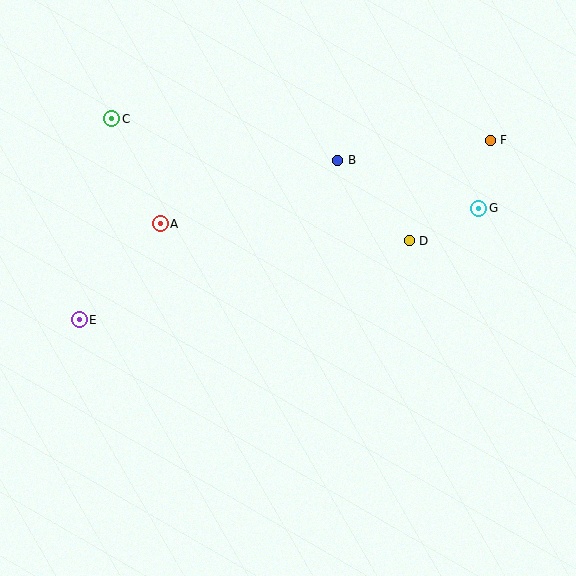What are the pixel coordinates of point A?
Point A is at (160, 224).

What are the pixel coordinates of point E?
Point E is at (79, 320).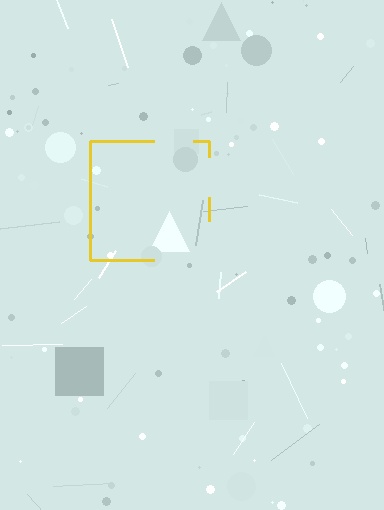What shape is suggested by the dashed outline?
The dashed outline suggests a square.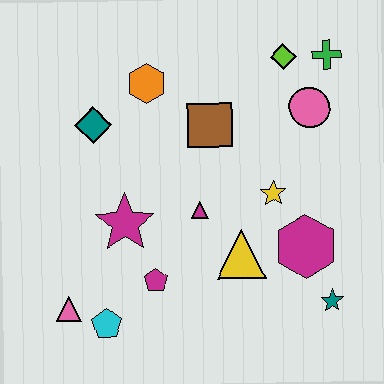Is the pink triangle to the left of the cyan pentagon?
Yes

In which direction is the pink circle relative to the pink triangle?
The pink circle is to the right of the pink triangle.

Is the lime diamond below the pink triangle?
No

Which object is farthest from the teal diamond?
The teal star is farthest from the teal diamond.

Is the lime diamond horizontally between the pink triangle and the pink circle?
Yes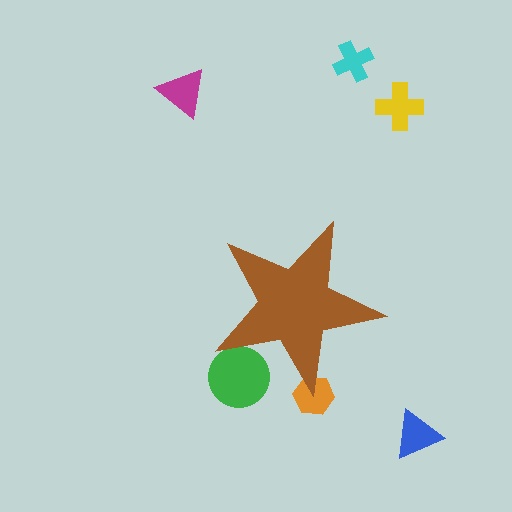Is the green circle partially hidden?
Yes, the green circle is partially hidden behind the brown star.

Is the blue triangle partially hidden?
No, the blue triangle is fully visible.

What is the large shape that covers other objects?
A brown star.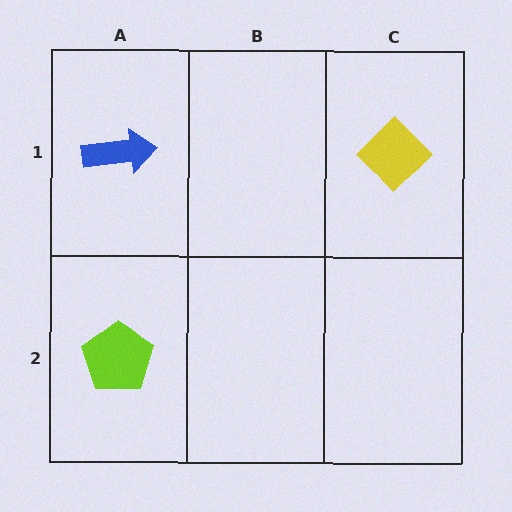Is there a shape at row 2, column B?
No, that cell is empty.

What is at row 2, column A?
A lime pentagon.